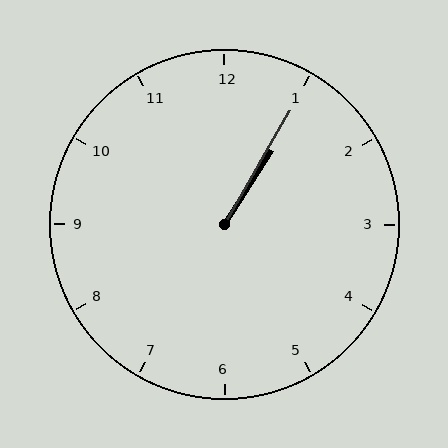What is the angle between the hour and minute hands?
Approximately 2 degrees.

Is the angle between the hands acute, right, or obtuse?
It is acute.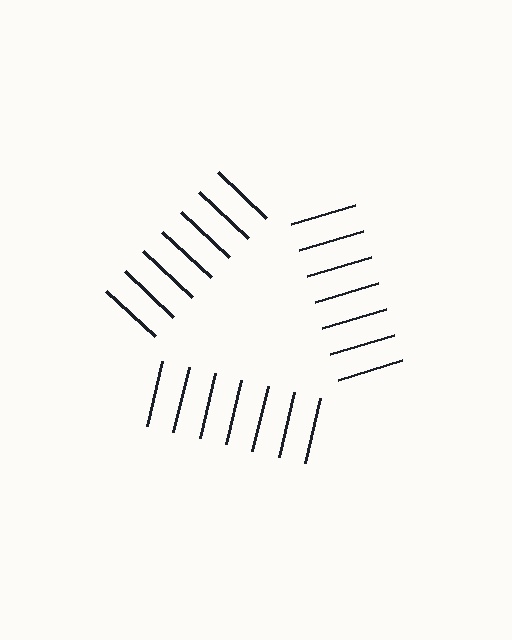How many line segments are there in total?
21 — 7 along each of the 3 edges.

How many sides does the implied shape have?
3 sides — the line-ends trace a triangle.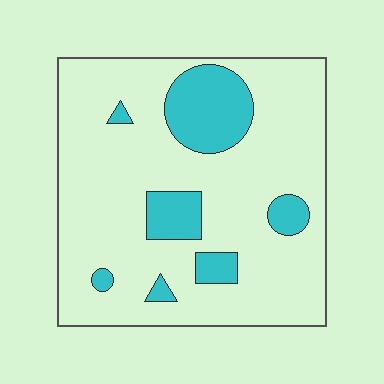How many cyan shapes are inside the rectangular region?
7.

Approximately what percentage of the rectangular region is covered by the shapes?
Approximately 20%.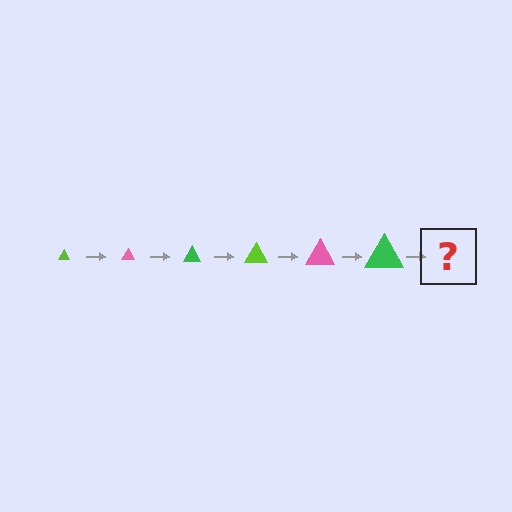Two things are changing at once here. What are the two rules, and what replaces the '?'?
The two rules are that the triangle grows larger each step and the color cycles through lime, pink, and green. The '?' should be a lime triangle, larger than the previous one.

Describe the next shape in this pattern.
It should be a lime triangle, larger than the previous one.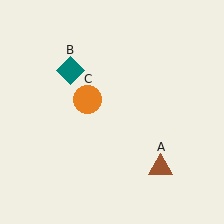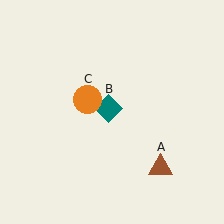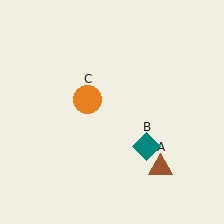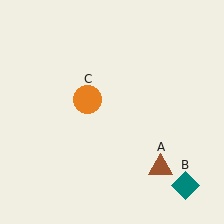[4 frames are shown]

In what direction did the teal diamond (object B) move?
The teal diamond (object B) moved down and to the right.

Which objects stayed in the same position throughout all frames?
Brown triangle (object A) and orange circle (object C) remained stationary.